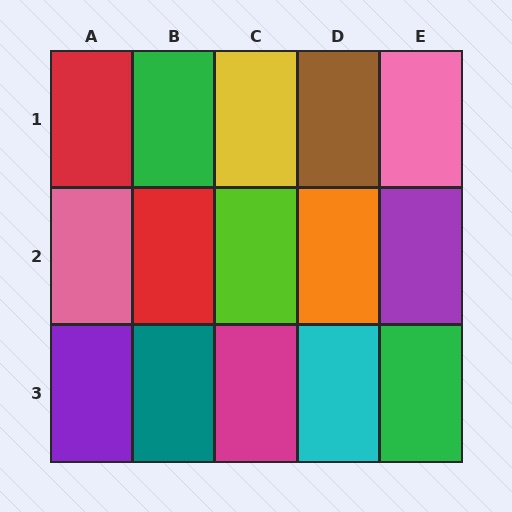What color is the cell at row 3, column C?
Magenta.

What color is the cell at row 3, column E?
Green.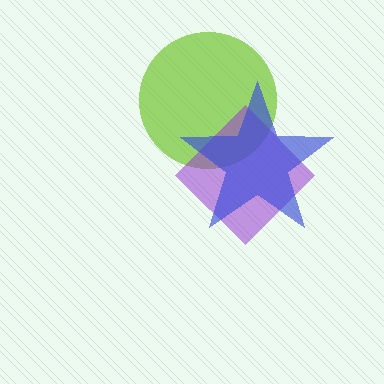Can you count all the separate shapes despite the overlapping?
Yes, there are 3 separate shapes.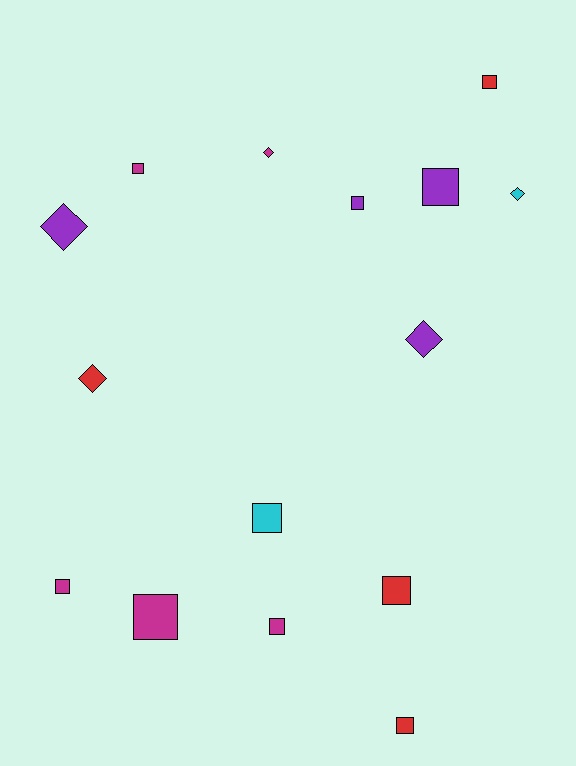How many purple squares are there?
There are 2 purple squares.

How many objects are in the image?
There are 15 objects.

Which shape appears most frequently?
Square, with 10 objects.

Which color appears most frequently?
Magenta, with 5 objects.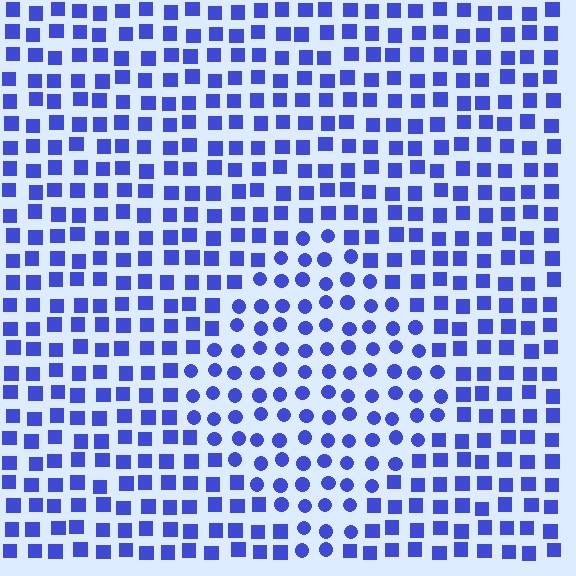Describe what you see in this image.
The image is filled with small blue elements arranged in a uniform grid. A diamond-shaped region contains circles, while the surrounding area contains squares. The boundary is defined purely by the change in element shape.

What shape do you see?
I see a diamond.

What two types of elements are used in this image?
The image uses circles inside the diamond region and squares outside it.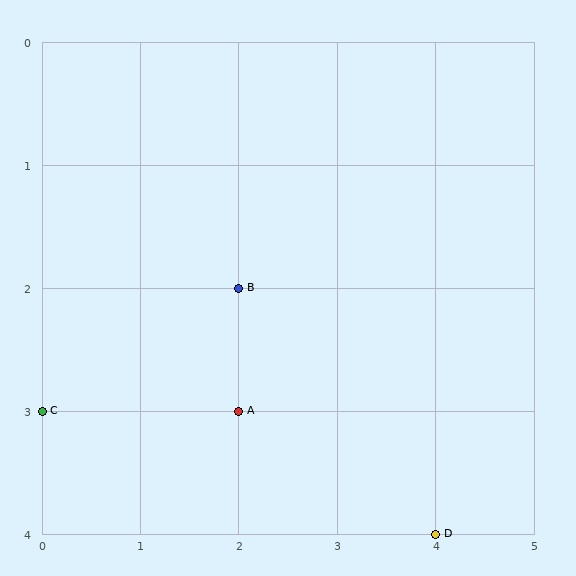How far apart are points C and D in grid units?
Points C and D are 4 columns and 1 row apart (about 4.1 grid units diagonally).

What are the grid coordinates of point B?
Point B is at grid coordinates (2, 2).